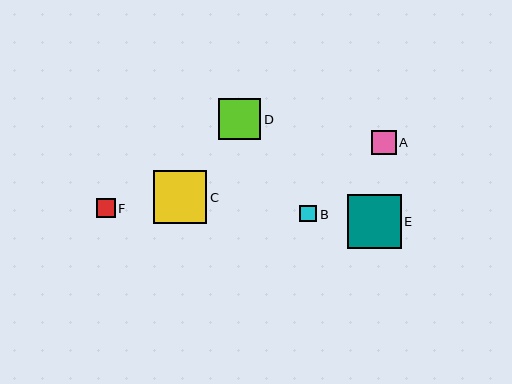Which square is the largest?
Square E is the largest with a size of approximately 54 pixels.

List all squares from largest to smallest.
From largest to smallest: E, C, D, A, F, B.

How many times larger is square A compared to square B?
Square A is approximately 1.5 times the size of square B.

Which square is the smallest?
Square B is the smallest with a size of approximately 17 pixels.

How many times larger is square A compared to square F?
Square A is approximately 1.3 times the size of square F.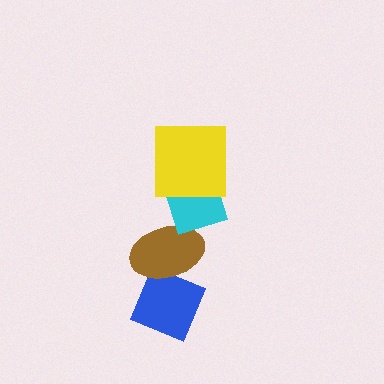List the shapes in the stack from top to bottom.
From top to bottom: the yellow square, the cyan diamond, the brown ellipse, the blue diamond.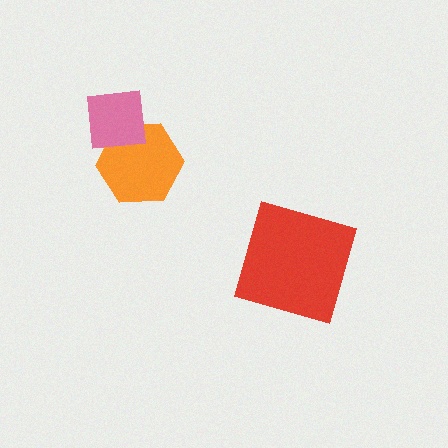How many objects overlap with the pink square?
1 object overlaps with the pink square.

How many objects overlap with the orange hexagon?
1 object overlaps with the orange hexagon.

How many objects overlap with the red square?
0 objects overlap with the red square.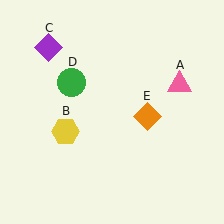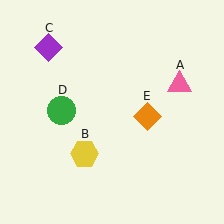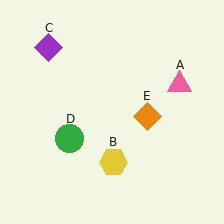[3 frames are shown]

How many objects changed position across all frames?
2 objects changed position: yellow hexagon (object B), green circle (object D).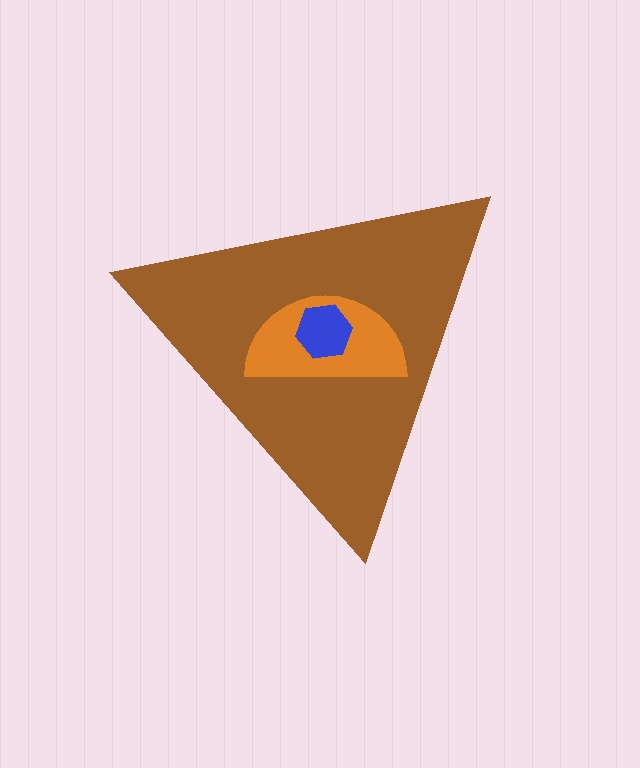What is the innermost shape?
The blue hexagon.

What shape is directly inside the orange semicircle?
The blue hexagon.